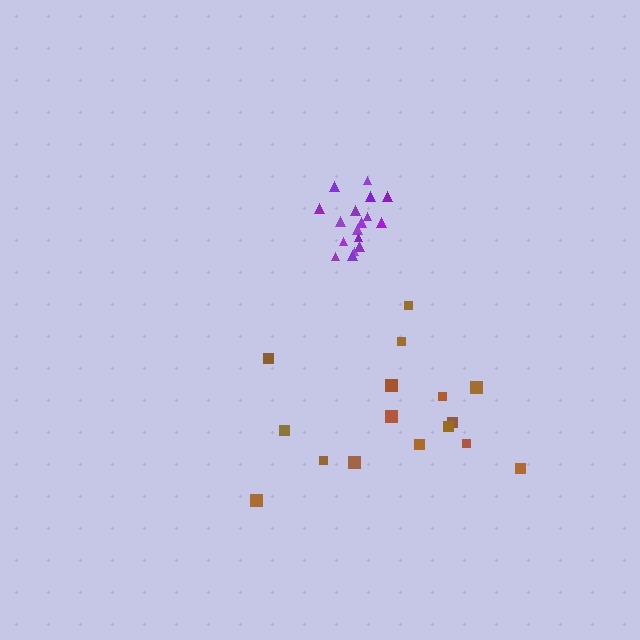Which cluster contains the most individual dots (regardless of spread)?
Purple (17).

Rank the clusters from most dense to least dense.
purple, brown.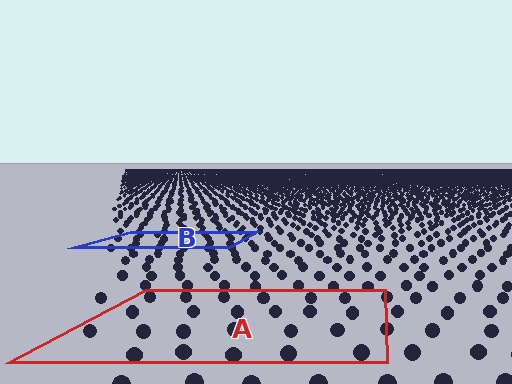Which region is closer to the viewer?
Region A is closer. The texture elements there are larger and more spread out.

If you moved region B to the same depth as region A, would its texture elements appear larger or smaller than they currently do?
They would appear larger. At a closer depth, the same texture elements are projected at a bigger on-screen size.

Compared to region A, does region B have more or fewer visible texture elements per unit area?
Region B has more texture elements per unit area — they are packed more densely because it is farther away.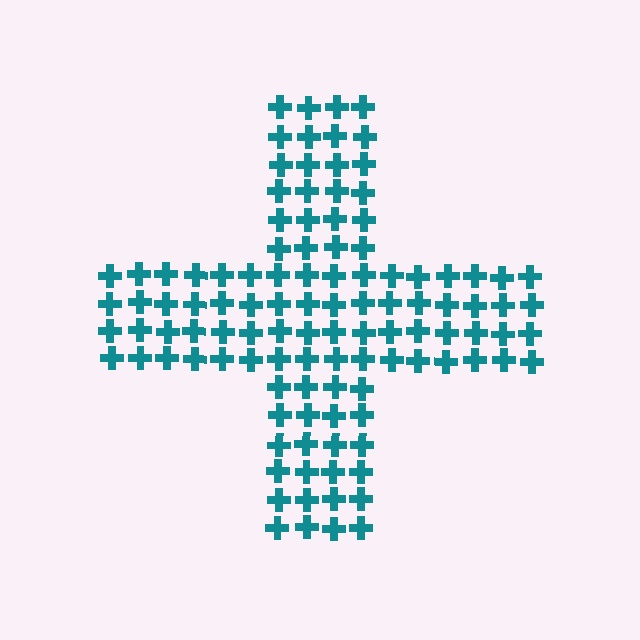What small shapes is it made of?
It is made of small crosses.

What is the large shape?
The large shape is a cross.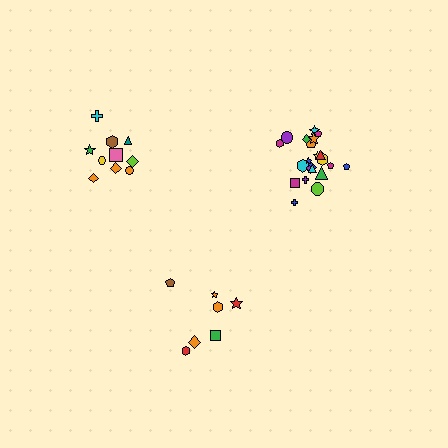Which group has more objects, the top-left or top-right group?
The top-right group.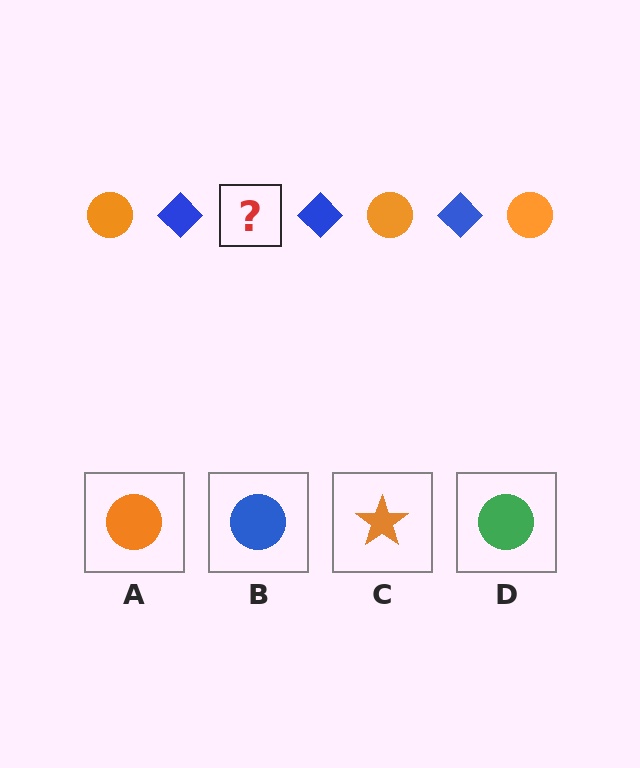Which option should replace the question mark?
Option A.